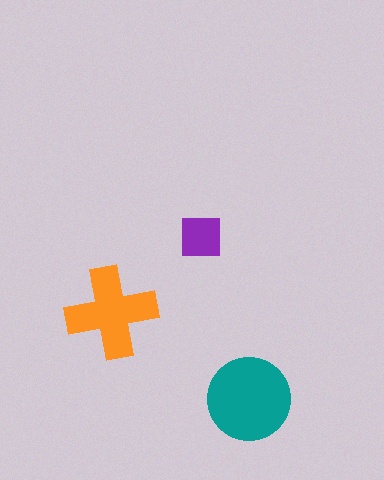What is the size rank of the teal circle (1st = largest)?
1st.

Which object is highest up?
The purple square is topmost.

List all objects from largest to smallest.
The teal circle, the orange cross, the purple square.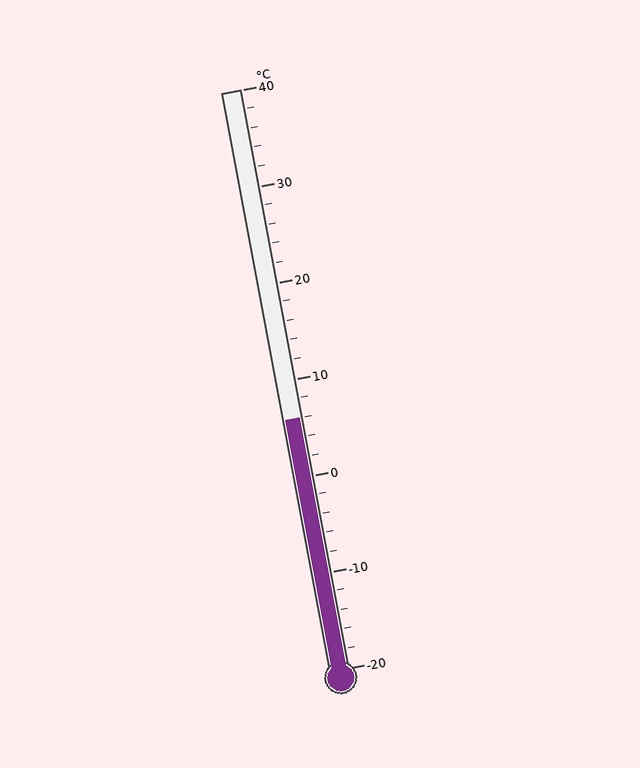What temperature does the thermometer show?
The thermometer shows approximately 6°C.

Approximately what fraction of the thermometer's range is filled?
The thermometer is filled to approximately 45% of its range.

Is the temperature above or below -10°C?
The temperature is above -10°C.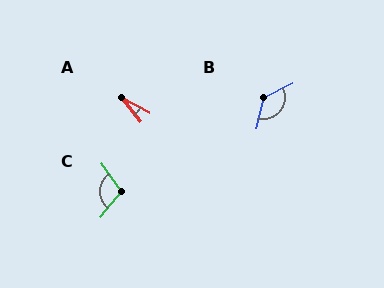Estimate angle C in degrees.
Approximately 106 degrees.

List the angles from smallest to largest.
A (23°), C (106°), B (130°).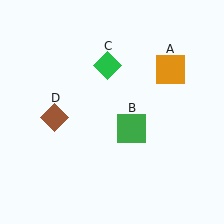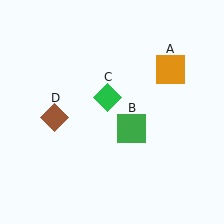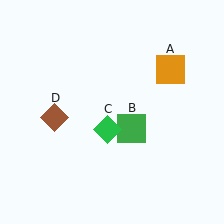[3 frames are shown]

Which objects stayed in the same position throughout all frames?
Orange square (object A) and green square (object B) and brown diamond (object D) remained stationary.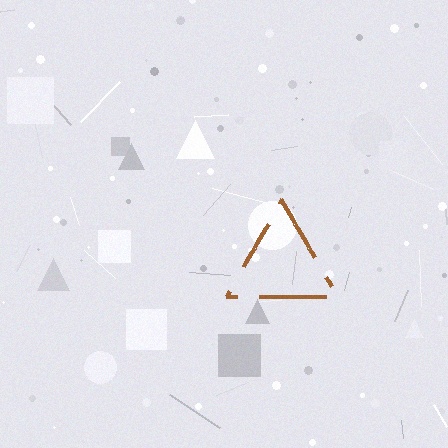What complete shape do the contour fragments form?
The contour fragments form a triangle.